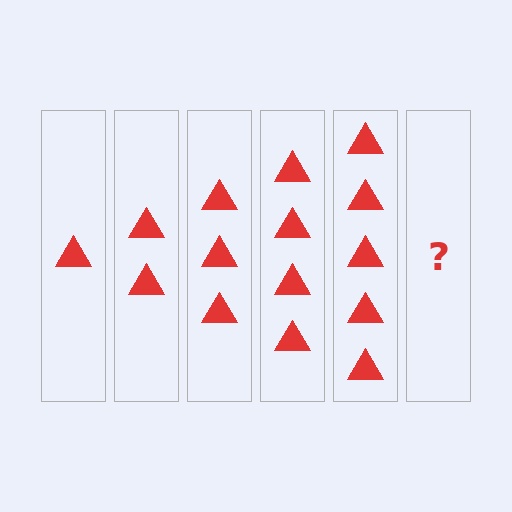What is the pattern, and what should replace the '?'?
The pattern is that each step adds one more triangle. The '?' should be 6 triangles.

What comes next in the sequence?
The next element should be 6 triangles.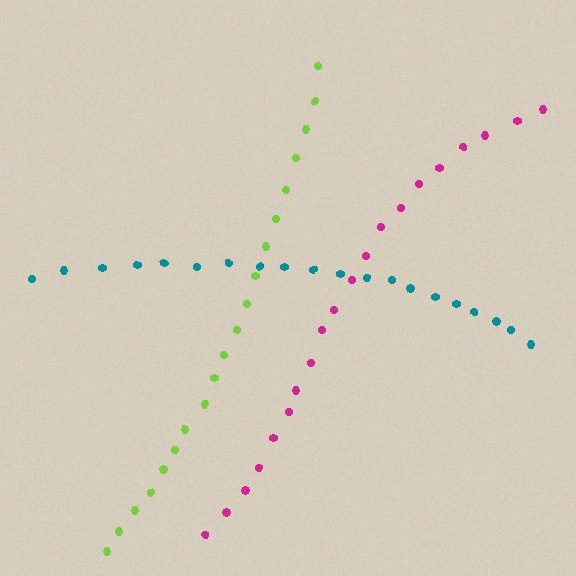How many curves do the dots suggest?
There are 3 distinct paths.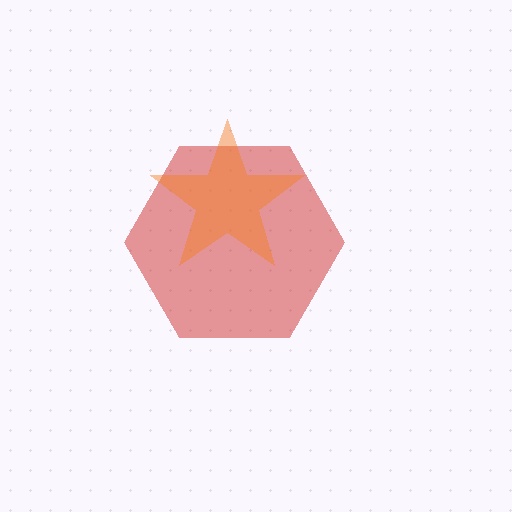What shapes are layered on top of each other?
The layered shapes are: a red hexagon, an orange star.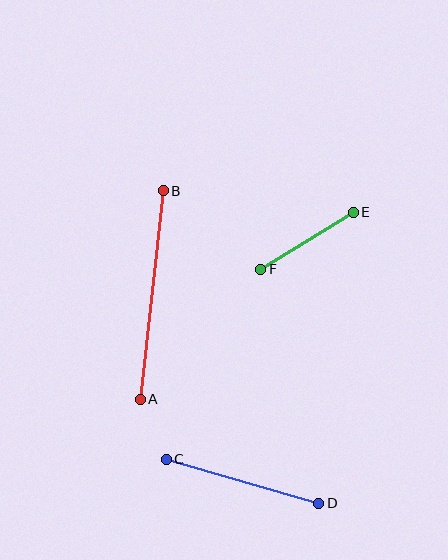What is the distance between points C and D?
The distance is approximately 158 pixels.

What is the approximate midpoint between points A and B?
The midpoint is at approximately (152, 295) pixels.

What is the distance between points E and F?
The distance is approximately 109 pixels.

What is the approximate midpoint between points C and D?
The midpoint is at approximately (243, 481) pixels.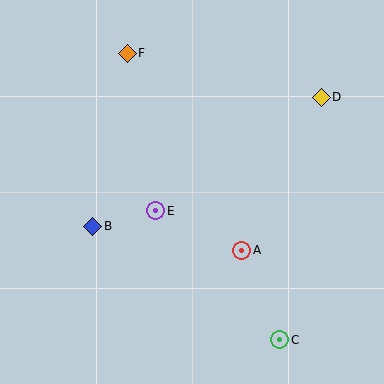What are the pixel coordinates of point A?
Point A is at (242, 250).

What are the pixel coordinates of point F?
Point F is at (127, 53).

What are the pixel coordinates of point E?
Point E is at (156, 211).